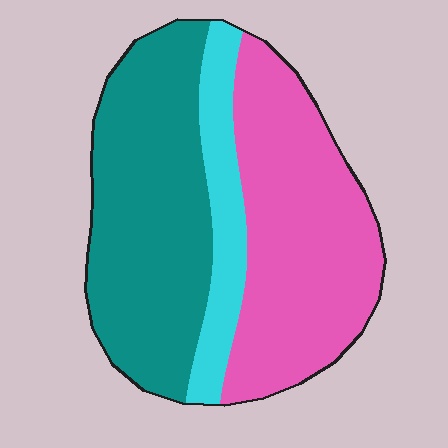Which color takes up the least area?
Cyan, at roughly 15%.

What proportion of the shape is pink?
Pink takes up about two fifths (2/5) of the shape.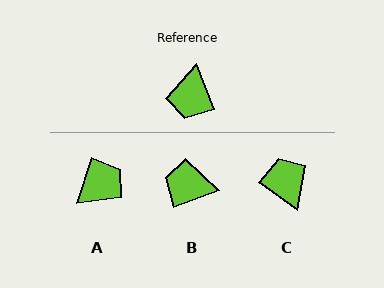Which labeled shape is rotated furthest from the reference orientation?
C, about 148 degrees away.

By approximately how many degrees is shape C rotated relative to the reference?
Approximately 148 degrees clockwise.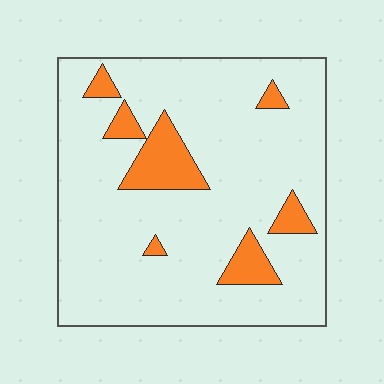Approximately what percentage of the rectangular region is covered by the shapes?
Approximately 15%.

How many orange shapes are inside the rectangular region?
7.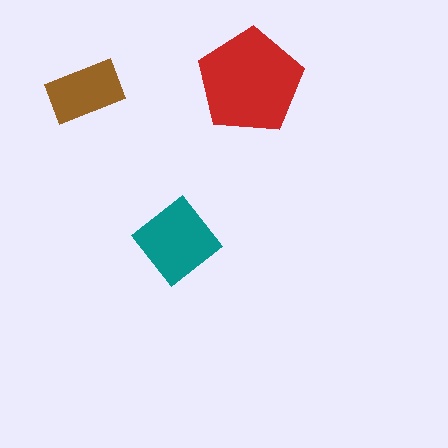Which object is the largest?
The red pentagon.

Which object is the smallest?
The brown rectangle.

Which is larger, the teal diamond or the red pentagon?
The red pentagon.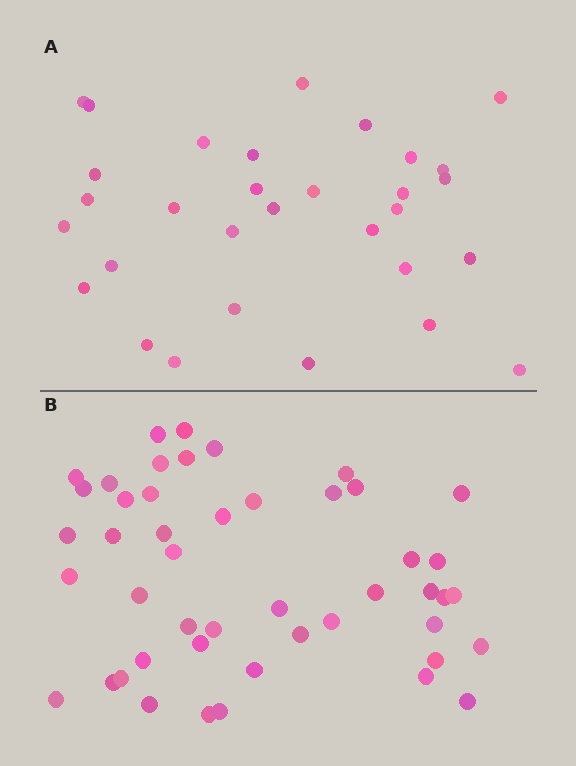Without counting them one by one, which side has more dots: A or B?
Region B (the bottom region) has more dots.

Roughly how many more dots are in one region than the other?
Region B has approximately 15 more dots than region A.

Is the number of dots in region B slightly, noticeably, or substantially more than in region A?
Region B has substantially more. The ratio is roughly 1.5 to 1.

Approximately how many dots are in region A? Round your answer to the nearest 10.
About 30 dots. (The exact count is 31, which rounds to 30.)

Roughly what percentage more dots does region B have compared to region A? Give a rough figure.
About 50% more.